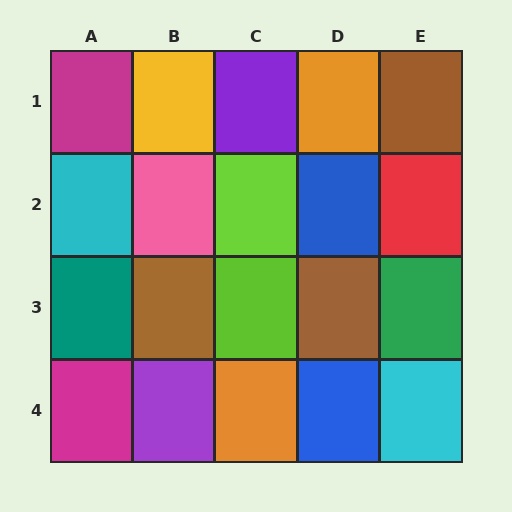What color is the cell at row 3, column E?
Green.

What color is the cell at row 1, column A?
Magenta.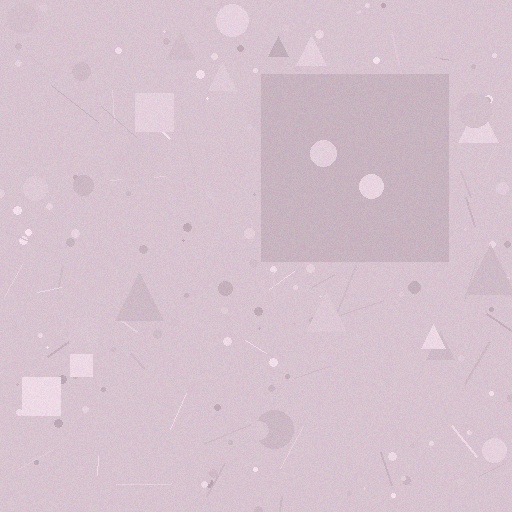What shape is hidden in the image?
A square is hidden in the image.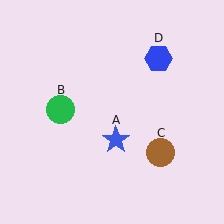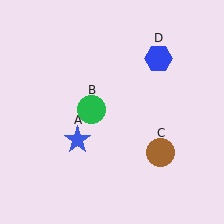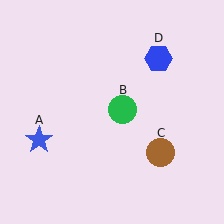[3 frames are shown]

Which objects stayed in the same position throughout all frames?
Brown circle (object C) and blue hexagon (object D) remained stationary.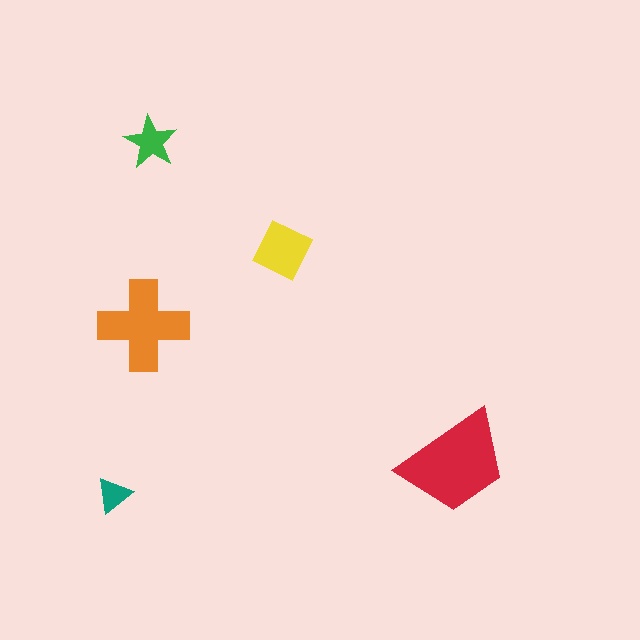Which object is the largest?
The red trapezoid.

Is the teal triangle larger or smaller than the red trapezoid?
Smaller.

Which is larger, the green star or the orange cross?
The orange cross.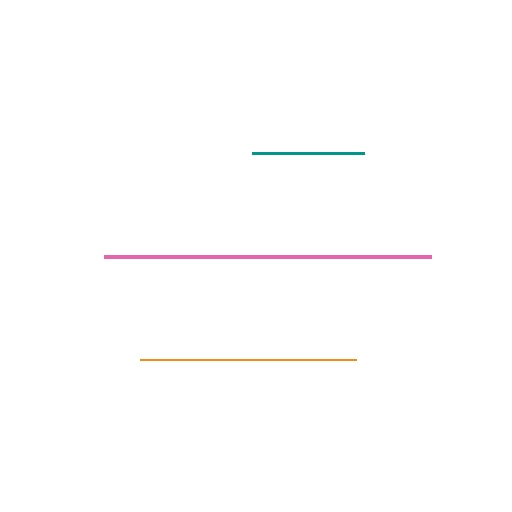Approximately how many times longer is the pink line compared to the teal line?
The pink line is approximately 2.9 times the length of the teal line.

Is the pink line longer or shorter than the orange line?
The pink line is longer than the orange line.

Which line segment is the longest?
The pink line is the longest at approximately 327 pixels.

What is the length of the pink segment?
The pink segment is approximately 327 pixels long.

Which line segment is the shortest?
The teal line is the shortest at approximately 113 pixels.